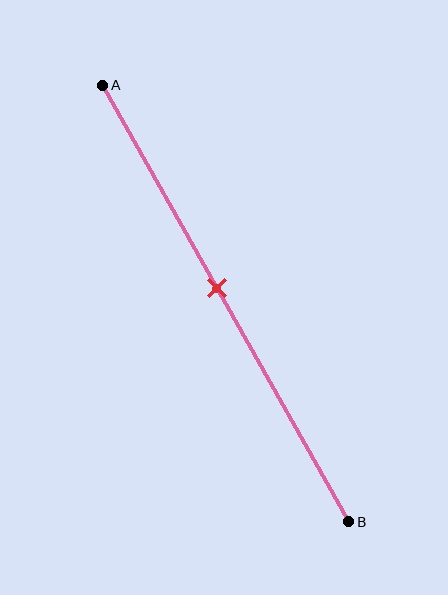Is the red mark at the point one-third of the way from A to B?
No, the mark is at about 45% from A, not at the 33% one-third point.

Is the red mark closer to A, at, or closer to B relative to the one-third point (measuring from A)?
The red mark is closer to point B than the one-third point of segment AB.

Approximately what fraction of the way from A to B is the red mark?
The red mark is approximately 45% of the way from A to B.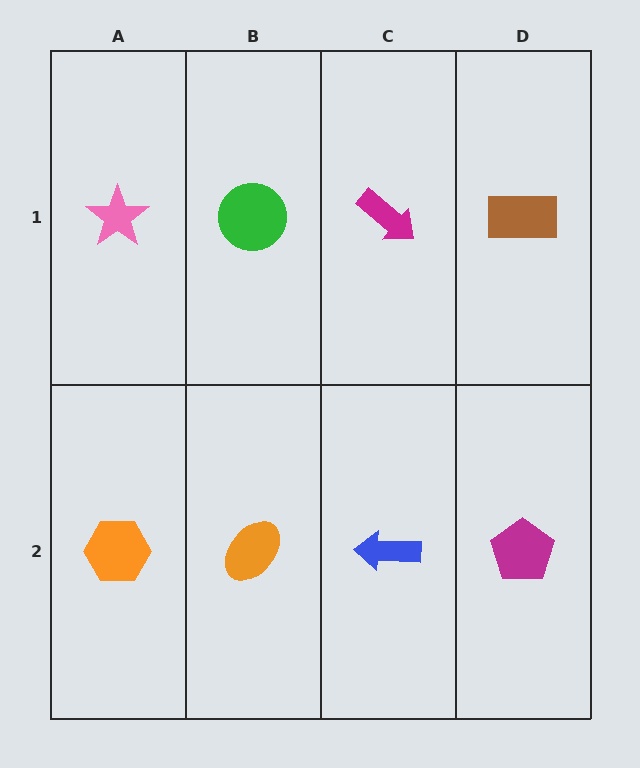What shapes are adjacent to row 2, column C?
A magenta arrow (row 1, column C), an orange ellipse (row 2, column B), a magenta pentagon (row 2, column D).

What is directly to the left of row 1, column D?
A magenta arrow.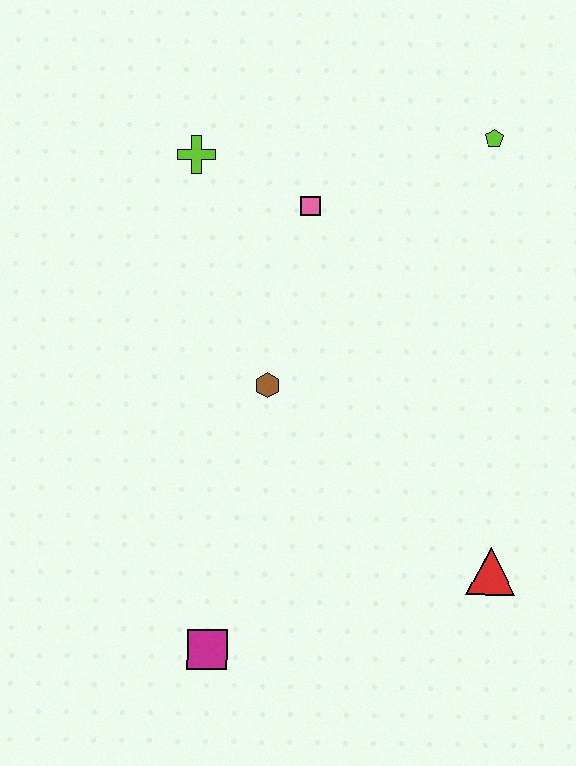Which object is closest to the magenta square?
The brown hexagon is closest to the magenta square.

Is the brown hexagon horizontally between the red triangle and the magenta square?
Yes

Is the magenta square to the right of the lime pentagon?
No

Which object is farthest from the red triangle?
The lime cross is farthest from the red triangle.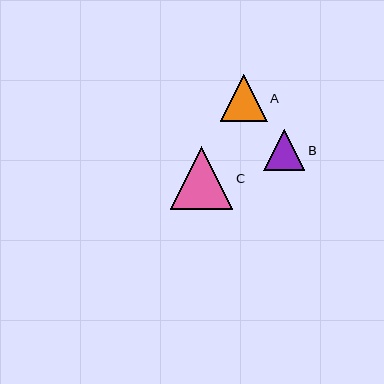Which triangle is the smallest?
Triangle B is the smallest with a size of approximately 41 pixels.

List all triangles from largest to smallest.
From largest to smallest: C, A, B.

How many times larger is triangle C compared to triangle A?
Triangle C is approximately 1.3 times the size of triangle A.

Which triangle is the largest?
Triangle C is the largest with a size of approximately 62 pixels.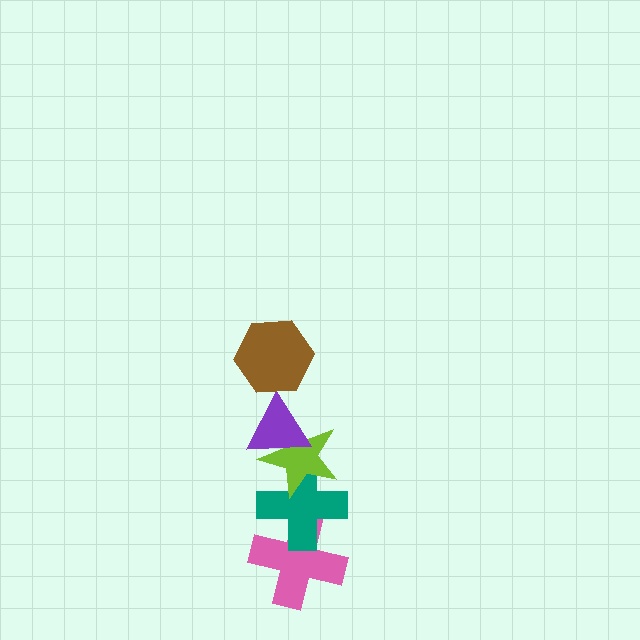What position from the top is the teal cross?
The teal cross is 4th from the top.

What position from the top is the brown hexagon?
The brown hexagon is 1st from the top.